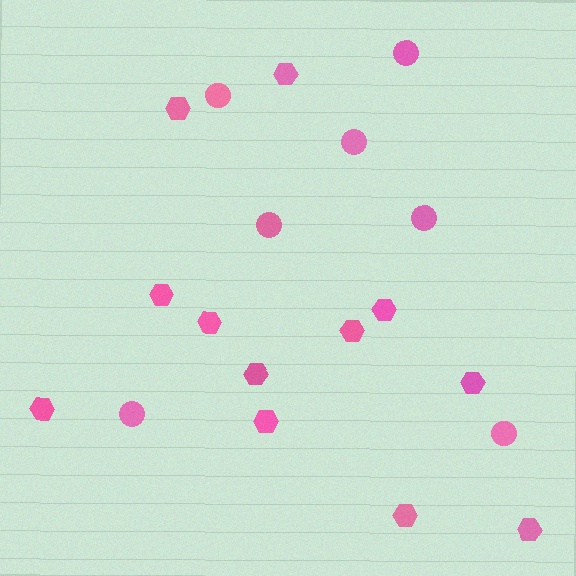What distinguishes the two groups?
There are 2 groups: one group of hexagons (12) and one group of circles (7).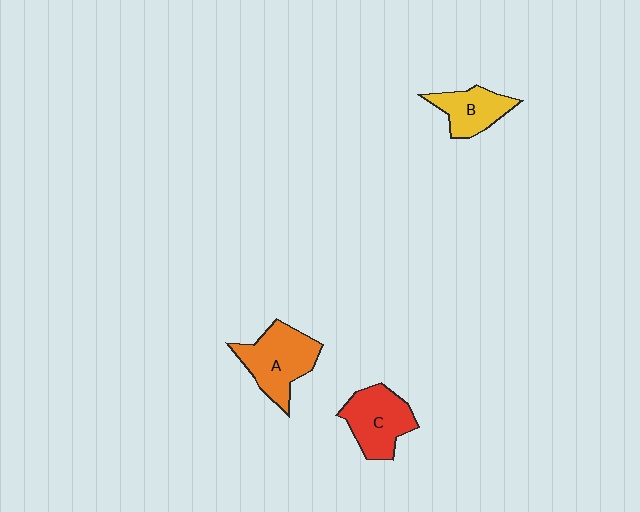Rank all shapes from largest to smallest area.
From largest to smallest: A (orange), C (red), B (yellow).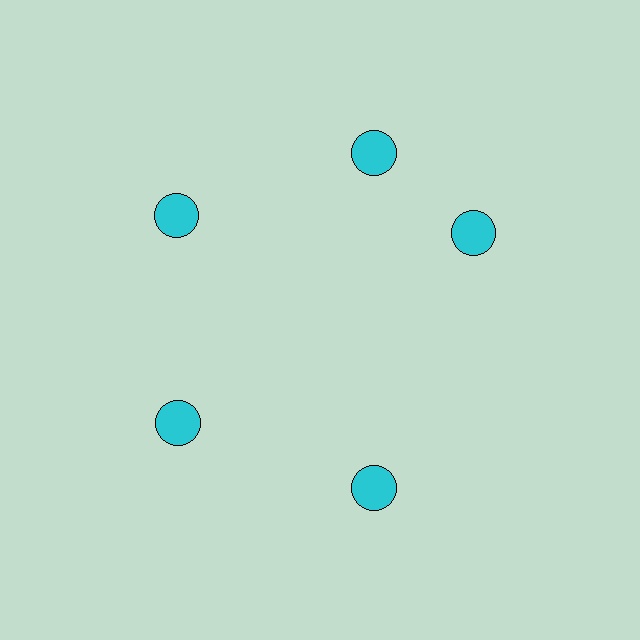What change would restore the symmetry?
The symmetry would be restored by rotating it back into even spacing with its neighbors so that all 5 circles sit at equal angles and equal distance from the center.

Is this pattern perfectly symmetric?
No. The 5 cyan circles are arranged in a ring, but one element near the 3 o'clock position is rotated out of alignment along the ring, breaking the 5-fold rotational symmetry.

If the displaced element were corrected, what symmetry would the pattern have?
It would have 5-fold rotational symmetry — the pattern would map onto itself every 72 degrees.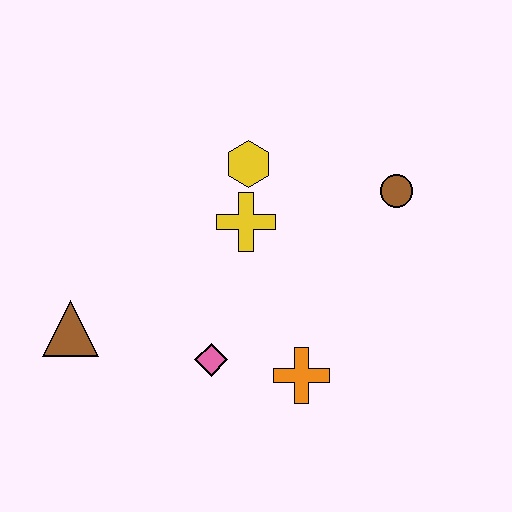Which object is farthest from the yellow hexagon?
The brown triangle is farthest from the yellow hexagon.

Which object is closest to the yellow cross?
The yellow hexagon is closest to the yellow cross.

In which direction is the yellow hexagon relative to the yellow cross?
The yellow hexagon is above the yellow cross.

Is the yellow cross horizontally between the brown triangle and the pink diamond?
No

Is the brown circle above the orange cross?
Yes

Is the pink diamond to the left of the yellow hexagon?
Yes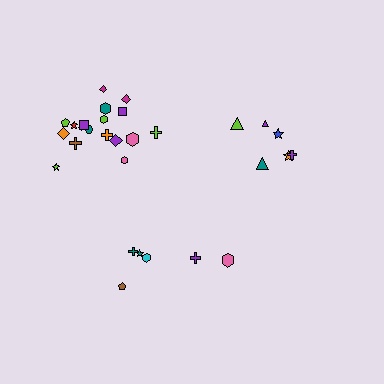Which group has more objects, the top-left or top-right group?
The top-left group.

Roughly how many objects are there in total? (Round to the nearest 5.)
Roughly 30 objects in total.